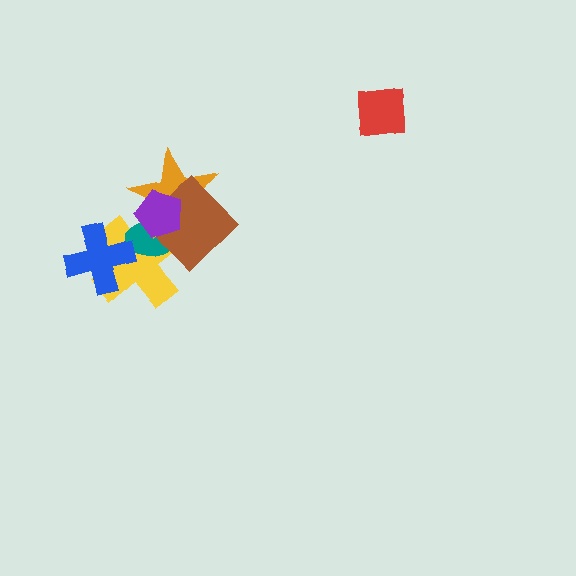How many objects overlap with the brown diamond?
4 objects overlap with the brown diamond.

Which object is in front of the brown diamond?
The purple pentagon is in front of the brown diamond.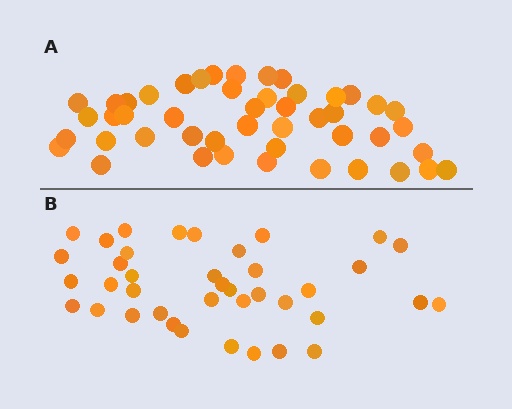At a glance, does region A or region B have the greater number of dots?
Region A (the top region) has more dots.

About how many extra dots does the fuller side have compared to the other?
Region A has roughly 8 or so more dots than region B.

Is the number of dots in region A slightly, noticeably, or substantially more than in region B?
Region A has only slightly more — the two regions are fairly close. The ratio is roughly 1.2 to 1.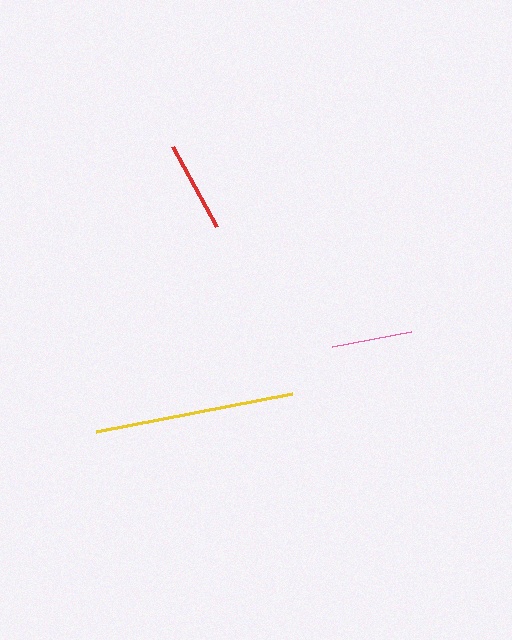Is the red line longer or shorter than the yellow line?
The yellow line is longer than the red line.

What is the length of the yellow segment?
The yellow segment is approximately 200 pixels long.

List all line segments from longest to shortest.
From longest to shortest: yellow, red, pink.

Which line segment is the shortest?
The pink line is the shortest at approximately 81 pixels.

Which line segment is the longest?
The yellow line is the longest at approximately 200 pixels.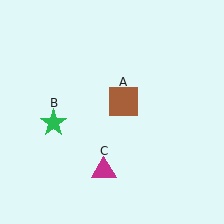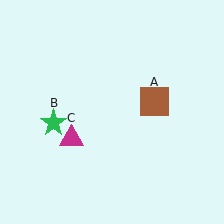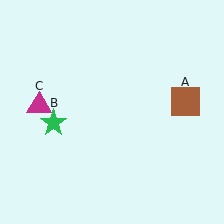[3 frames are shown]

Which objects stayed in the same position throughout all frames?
Green star (object B) remained stationary.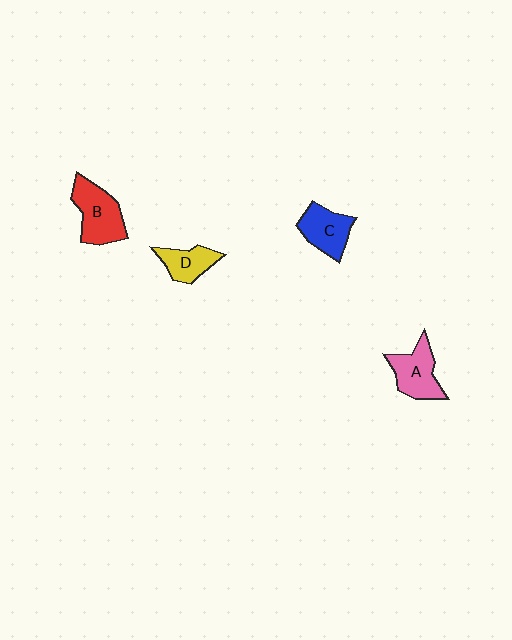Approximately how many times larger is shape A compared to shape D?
Approximately 1.4 times.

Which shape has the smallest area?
Shape D (yellow).